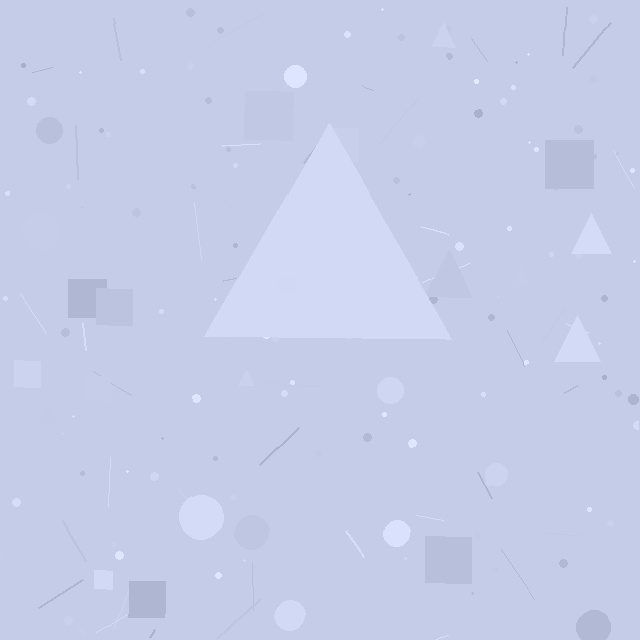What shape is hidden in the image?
A triangle is hidden in the image.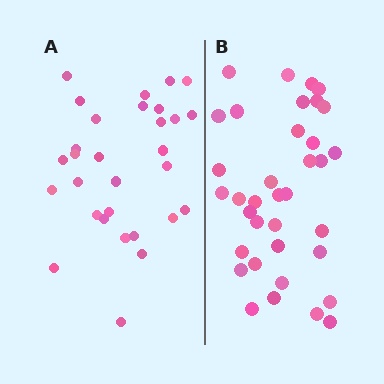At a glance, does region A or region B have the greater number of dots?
Region B (the right region) has more dots.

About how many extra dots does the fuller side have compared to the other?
Region B has about 6 more dots than region A.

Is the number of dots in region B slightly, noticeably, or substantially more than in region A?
Region B has only slightly more — the two regions are fairly close. The ratio is roughly 1.2 to 1.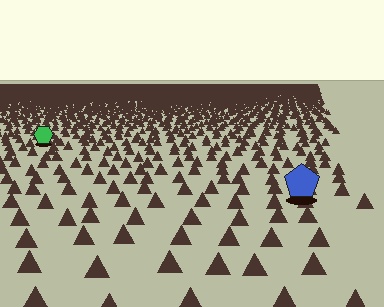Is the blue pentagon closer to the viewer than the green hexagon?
Yes. The blue pentagon is closer — you can tell from the texture gradient: the ground texture is coarser near it.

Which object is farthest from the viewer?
The green hexagon is farthest from the viewer. It appears smaller and the ground texture around it is denser.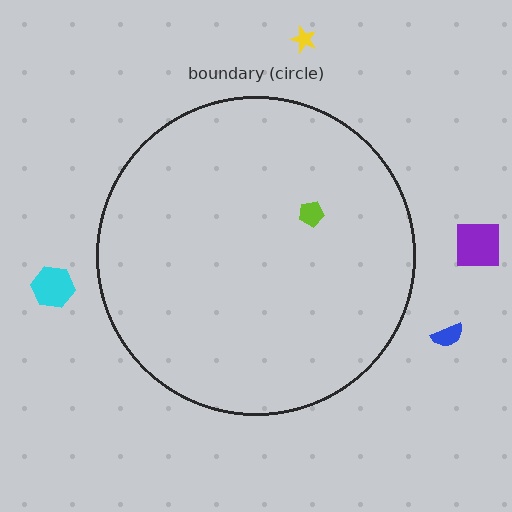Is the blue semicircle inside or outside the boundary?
Outside.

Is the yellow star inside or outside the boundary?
Outside.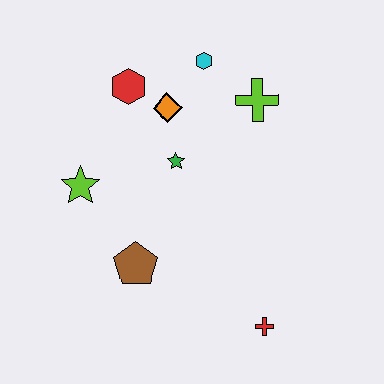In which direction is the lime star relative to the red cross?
The lime star is to the left of the red cross.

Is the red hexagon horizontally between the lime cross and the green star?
No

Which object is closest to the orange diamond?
The red hexagon is closest to the orange diamond.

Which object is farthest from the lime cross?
The red cross is farthest from the lime cross.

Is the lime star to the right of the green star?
No